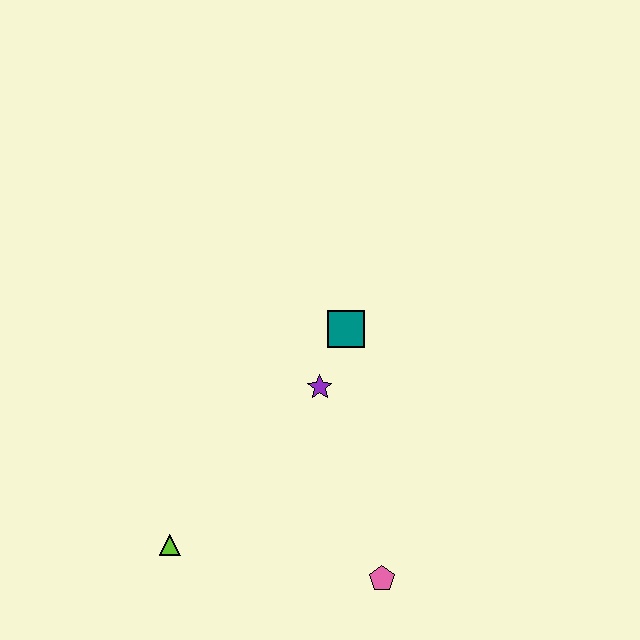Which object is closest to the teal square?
The purple star is closest to the teal square.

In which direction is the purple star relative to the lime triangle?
The purple star is above the lime triangle.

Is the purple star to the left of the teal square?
Yes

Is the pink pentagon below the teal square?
Yes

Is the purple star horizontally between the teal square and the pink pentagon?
No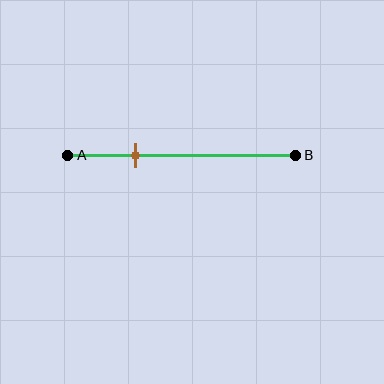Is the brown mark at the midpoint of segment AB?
No, the mark is at about 30% from A, not at the 50% midpoint.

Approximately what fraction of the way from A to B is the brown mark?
The brown mark is approximately 30% of the way from A to B.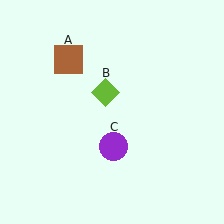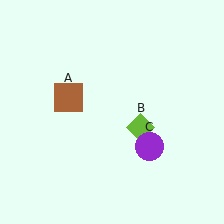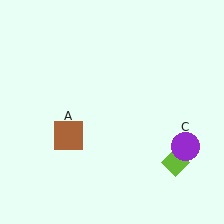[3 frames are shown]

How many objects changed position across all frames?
3 objects changed position: brown square (object A), lime diamond (object B), purple circle (object C).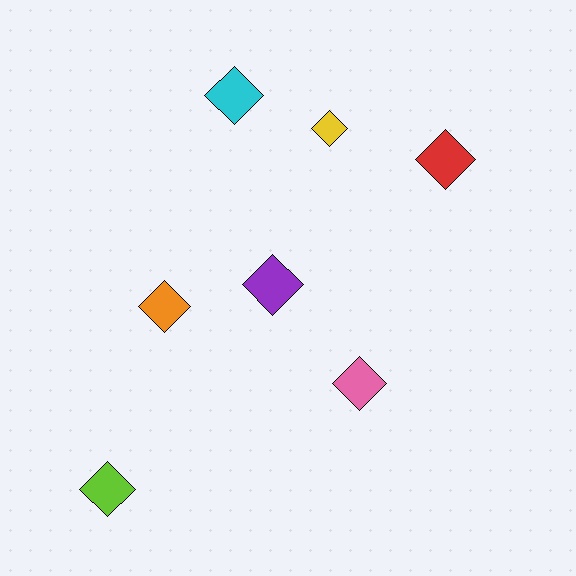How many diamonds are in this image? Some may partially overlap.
There are 7 diamonds.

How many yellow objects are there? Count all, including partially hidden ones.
There is 1 yellow object.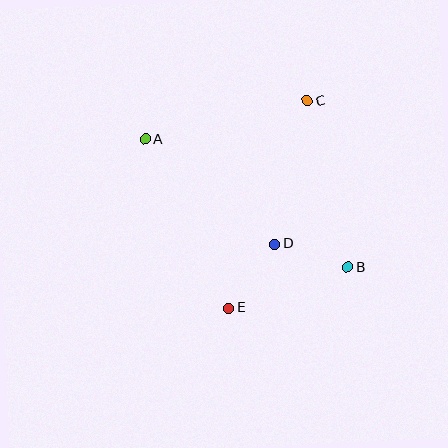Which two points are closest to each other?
Points B and D are closest to each other.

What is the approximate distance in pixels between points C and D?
The distance between C and D is approximately 147 pixels.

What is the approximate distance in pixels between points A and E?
The distance between A and E is approximately 188 pixels.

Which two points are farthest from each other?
Points A and B are farthest from each other.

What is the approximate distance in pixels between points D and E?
The distance between D and E is approximately 79 pixels.